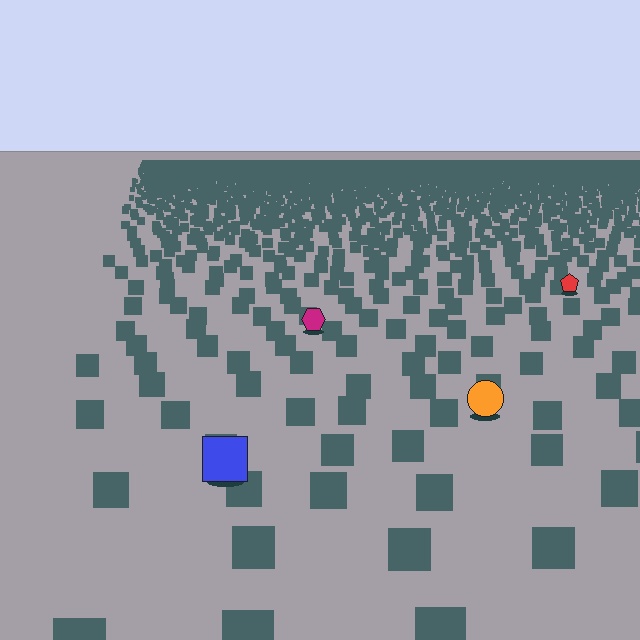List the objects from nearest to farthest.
From nearest to farthest: the blue square, the orange circle, the magenta hexagon, the red pentagon.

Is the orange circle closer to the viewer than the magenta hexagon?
Yes. The orange circle is closer — you can tell from the texture gradient: the ground texture is coarser near it.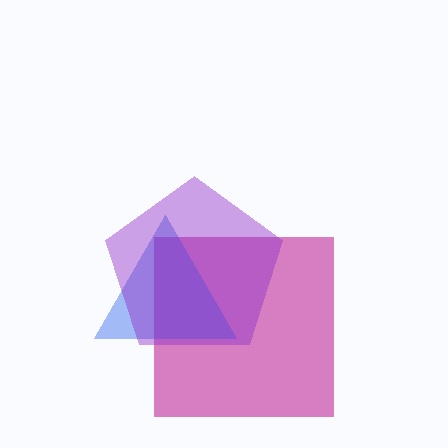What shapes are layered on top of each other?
The layered shapes are: a magenta square, a blue triangle, a purple pentagon.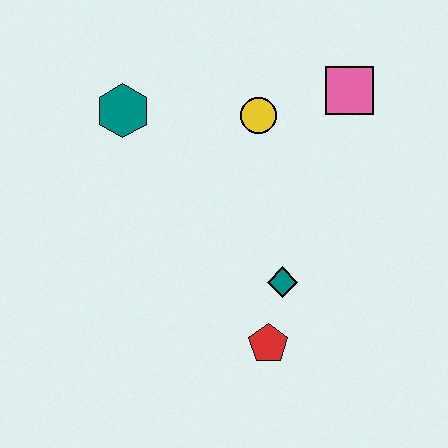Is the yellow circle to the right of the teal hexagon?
Yes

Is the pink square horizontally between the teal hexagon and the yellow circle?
No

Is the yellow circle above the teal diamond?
Yes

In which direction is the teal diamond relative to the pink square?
The teal diamond is below the pink square.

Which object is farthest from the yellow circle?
The red pentagon is farthest from the yellow circle.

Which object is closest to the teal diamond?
The red pentagon is closest to the teal diamond.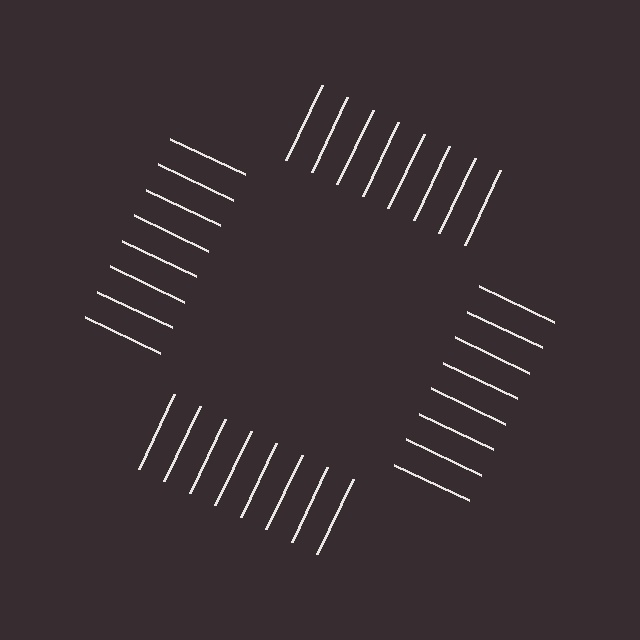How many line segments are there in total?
32 — 8 along each of the 4 edges.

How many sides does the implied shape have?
4 sides — the line-ends trace a square.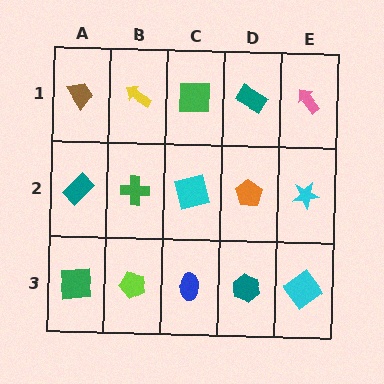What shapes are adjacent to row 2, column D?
A teal rectangle (row 1, column D), a teal hexagon (row 3, column D), a cyan square (row 2, column C), a cyan star (row 2, column E).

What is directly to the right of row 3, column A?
A lime pentagon.